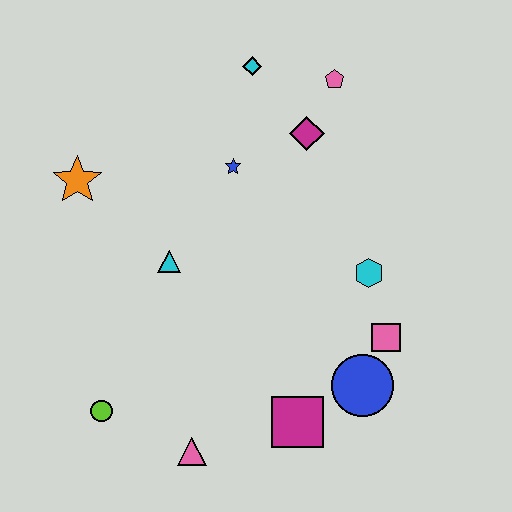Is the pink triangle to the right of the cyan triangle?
Yes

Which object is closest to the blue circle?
The pink square is closest to the blue circle.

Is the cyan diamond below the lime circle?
No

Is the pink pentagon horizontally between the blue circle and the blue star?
Yes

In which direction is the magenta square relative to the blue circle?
The magenta square is to the left of the blue circle.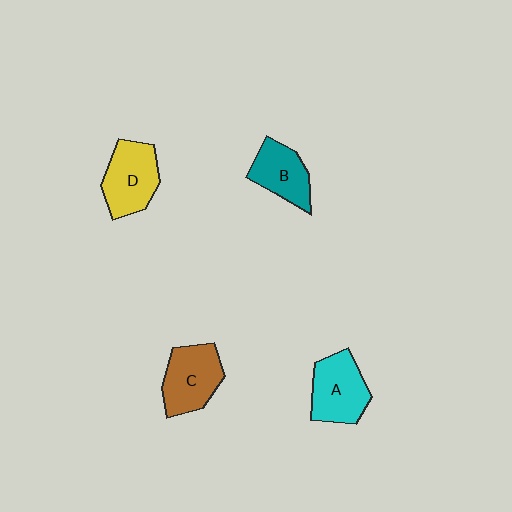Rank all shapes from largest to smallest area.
From largest to smallest: A (cyan), C (brown), D (yellow), B (teal).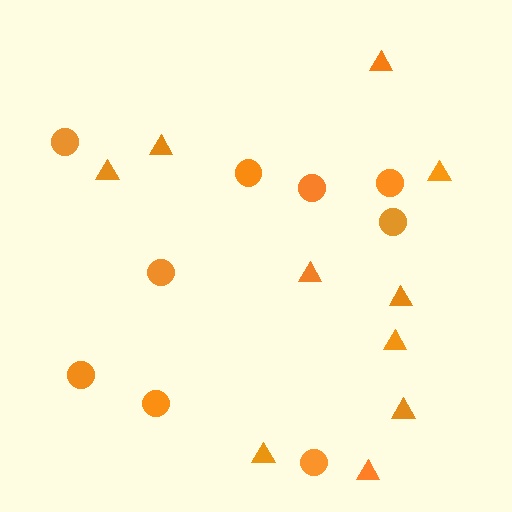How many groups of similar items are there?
There are 2 groups: one group of triangles (10) and one group of circles (9).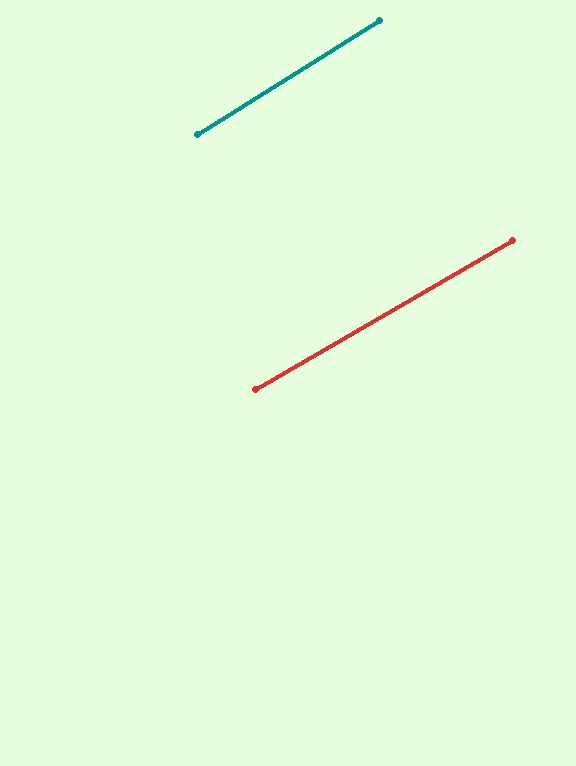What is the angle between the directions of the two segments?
Approximately 2 degrees.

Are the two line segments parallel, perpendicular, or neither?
Parallel — their directions differ by only 1.9°.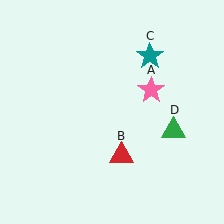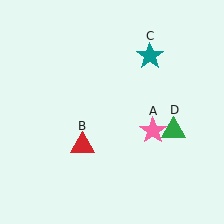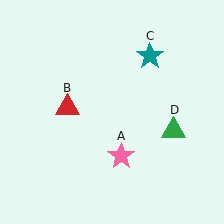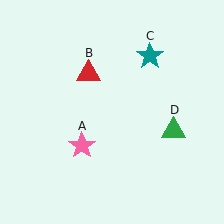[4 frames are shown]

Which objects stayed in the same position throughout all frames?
Teal star (object C) and green triangle (object D) remained stationary.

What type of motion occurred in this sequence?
The pink star (object A), red triangle (object B) rotated clockwise around the center of the scene.